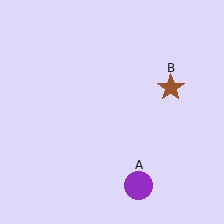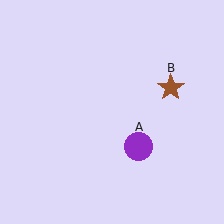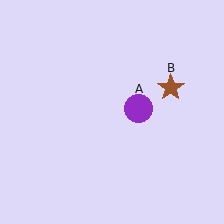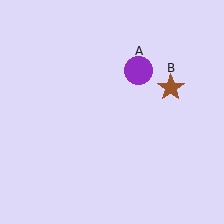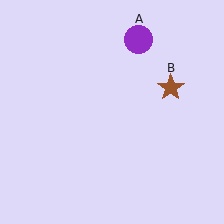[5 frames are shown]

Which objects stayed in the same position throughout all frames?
Brown star (object B) remained stationary.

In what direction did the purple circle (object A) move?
The purple circle (object A) moved up.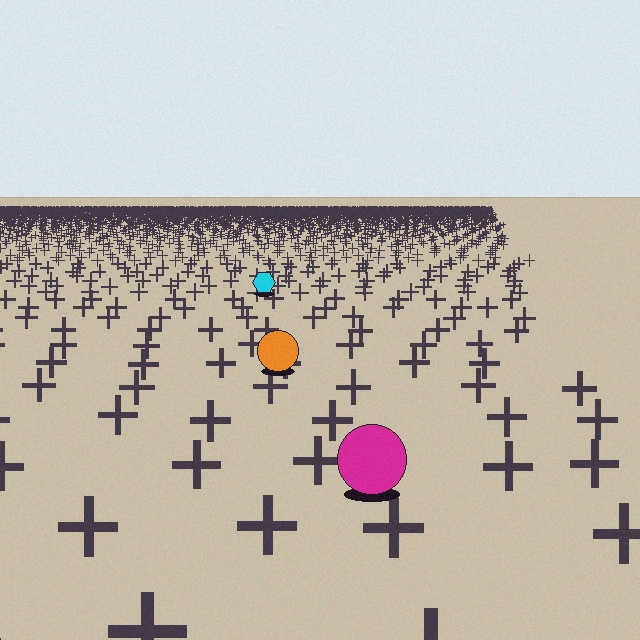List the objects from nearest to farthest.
From nearest to farthest: the magenta circle, the orange circle, the cyan hexagon.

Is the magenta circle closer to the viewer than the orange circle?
Yes. The magenta circle is closer — you can tell from the texture gradient: the ground texture is coarser near it.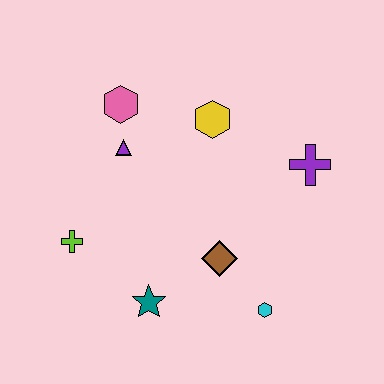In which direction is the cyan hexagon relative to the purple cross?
The cyan hexagon is below the purple cross.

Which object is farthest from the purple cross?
The lime cross is farthest from the purple cross.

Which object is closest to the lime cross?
The teal star is closest to the lime cross.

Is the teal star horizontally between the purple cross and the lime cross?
Yes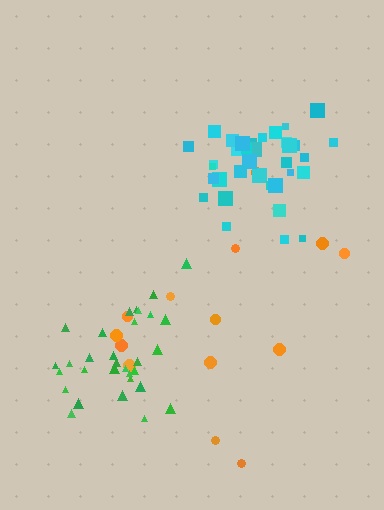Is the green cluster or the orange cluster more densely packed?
Green.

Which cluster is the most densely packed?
Cyan.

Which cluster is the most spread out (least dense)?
Orange.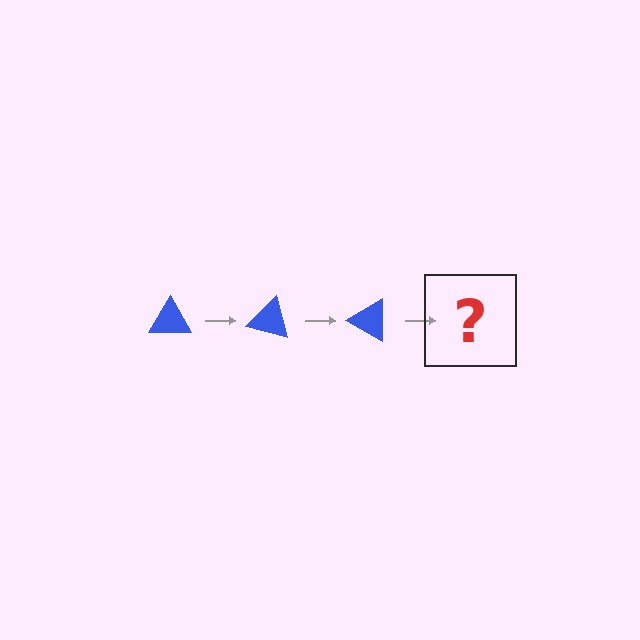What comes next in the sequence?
The next element should be a blue triangle rotated 45 degrees.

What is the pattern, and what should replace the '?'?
The pattern is that the triangle rotates 15 degrees each step. The '?' should be a blue triangle rotated 45 degrees.